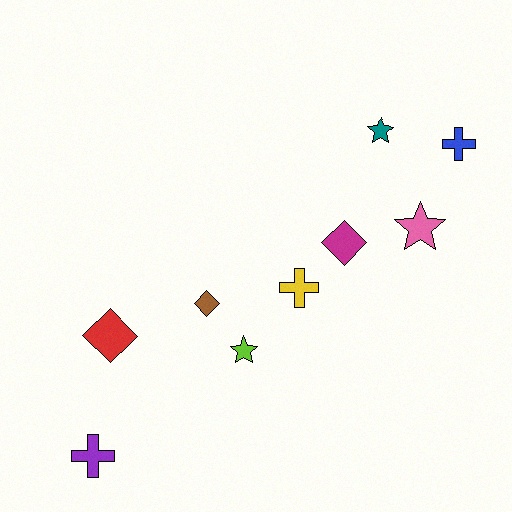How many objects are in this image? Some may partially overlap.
There are 9 objects.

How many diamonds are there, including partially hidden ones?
There are 3 diamonds.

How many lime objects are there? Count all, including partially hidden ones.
There is 1 lime object.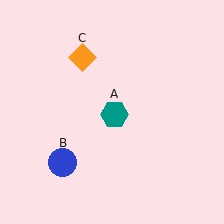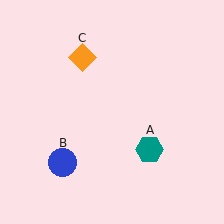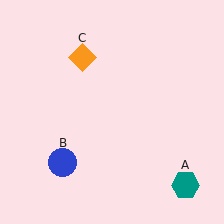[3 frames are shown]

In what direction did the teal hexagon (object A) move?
The teal hexagon (object A) moved down and to the right.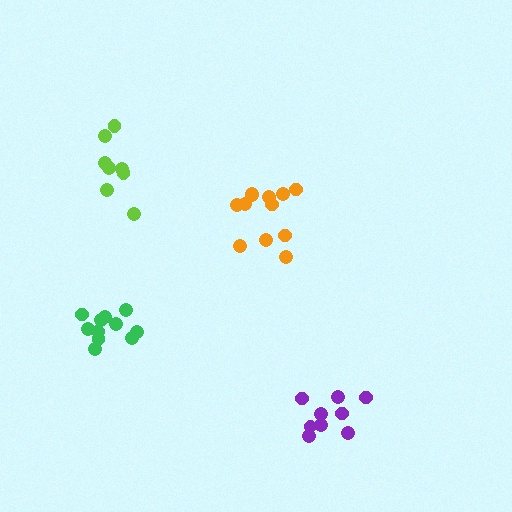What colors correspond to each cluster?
The clusters are colored: orange, purple, lime, green.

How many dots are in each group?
Group 1: 12 dots, Group 2: 9 dots, Group 3: 8 dots, Group 4: 11 dots (40 total).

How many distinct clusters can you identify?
There are 4 distinct clusters.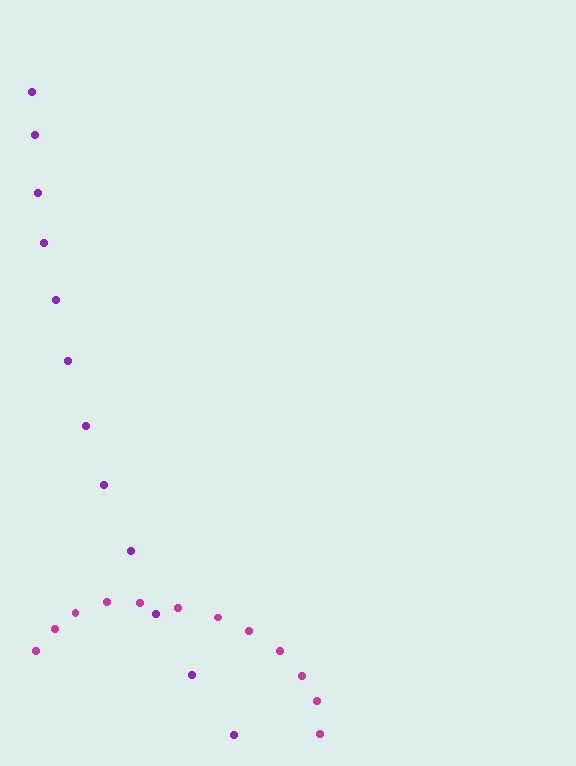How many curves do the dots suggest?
There are 2 distinct paths.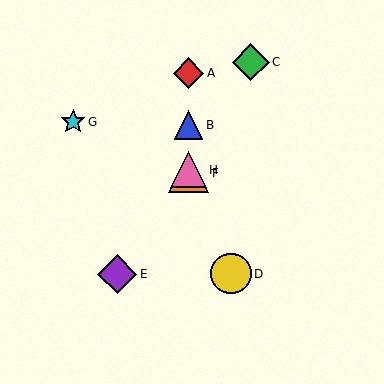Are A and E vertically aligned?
No, A is at x≈189 and E is at x≈117.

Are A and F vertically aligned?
Yes, both are at x≈189.